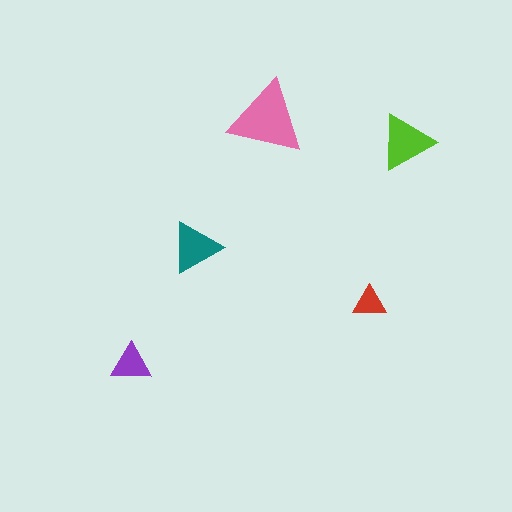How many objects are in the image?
There are 5 objects in the image.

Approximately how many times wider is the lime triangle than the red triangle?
About 1.5 times wider.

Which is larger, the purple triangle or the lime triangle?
The lime one.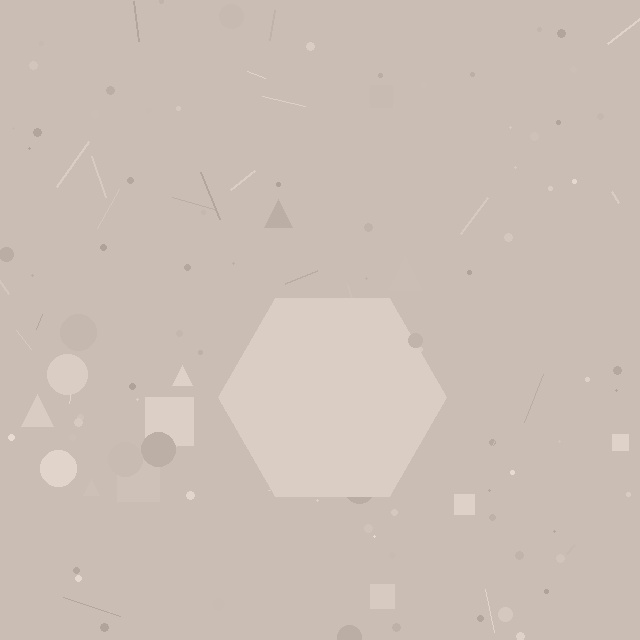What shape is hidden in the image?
A hexagon is hidden in the image.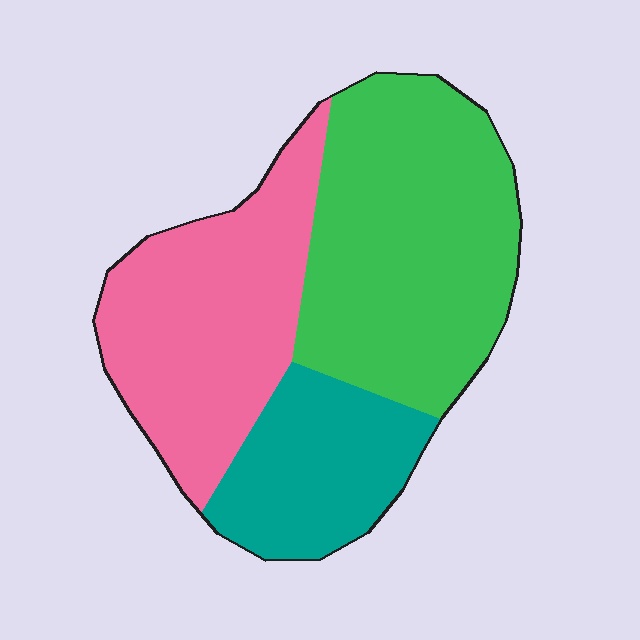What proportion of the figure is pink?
Pink takes up between a third and a half of the figure.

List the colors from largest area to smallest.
From largest to smallest: green, pink, teal.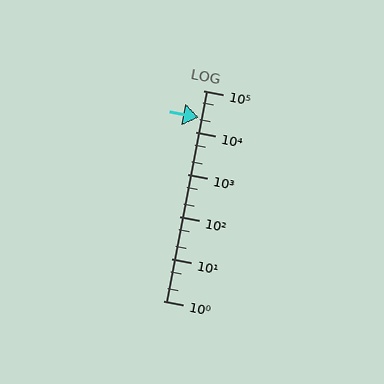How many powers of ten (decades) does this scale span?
The scale spans 5 decades, from 1 to 100000.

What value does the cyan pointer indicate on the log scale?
The pointer indicates approximately 23000.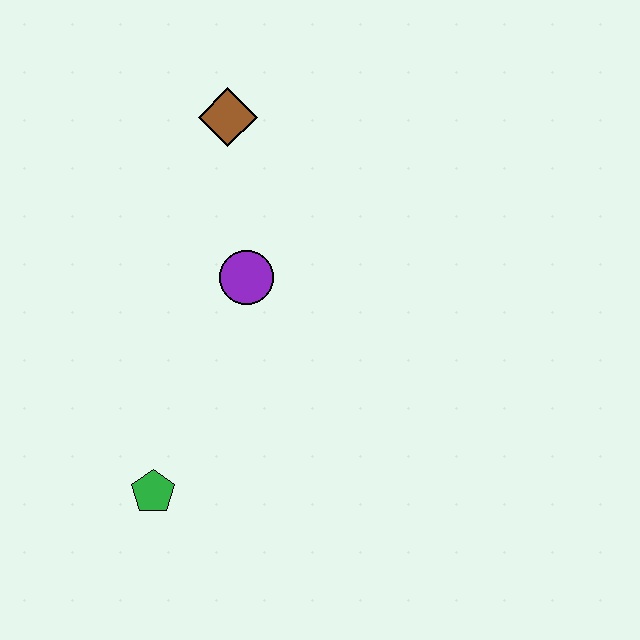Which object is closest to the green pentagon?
The purple circle is closest to the green pentagon.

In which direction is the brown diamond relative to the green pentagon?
The brown diamond is above the green pentagon.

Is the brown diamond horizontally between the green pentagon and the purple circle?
Yes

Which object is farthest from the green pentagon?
The brown diamond is farthest from the green pentagon.